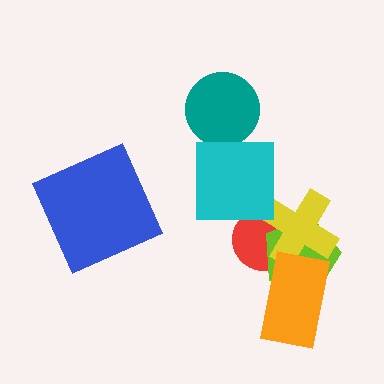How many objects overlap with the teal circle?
0 objects overlap with the teal circle.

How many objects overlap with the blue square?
0 objects overlap with the blue square.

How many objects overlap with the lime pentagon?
3 objects overlap with the lime pentagon.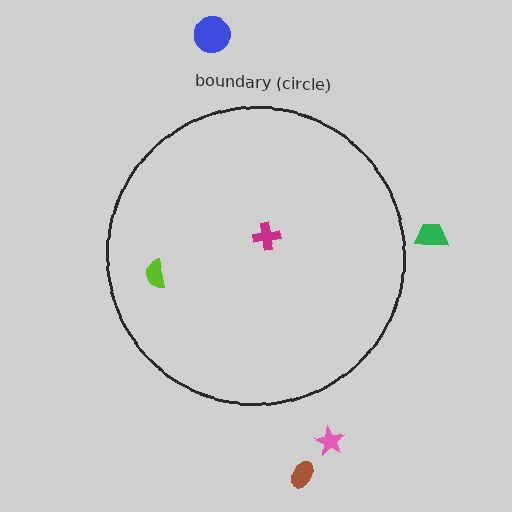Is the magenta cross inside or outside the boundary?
Inside.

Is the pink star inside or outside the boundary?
Outside.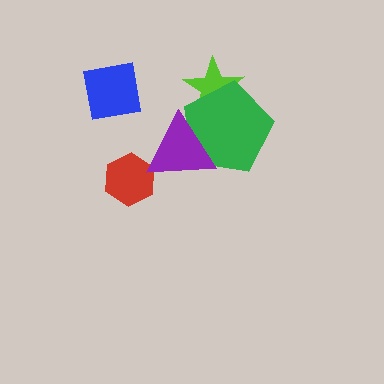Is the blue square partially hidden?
No, no other shape covers it.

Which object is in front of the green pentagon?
The purple triangle is in front of the green pentagon.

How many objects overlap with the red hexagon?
1 object overlaps with the red hexagon.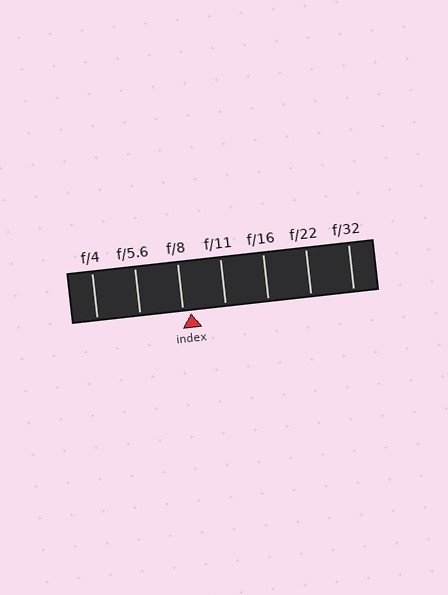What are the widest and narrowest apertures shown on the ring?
The widest aperture shown is f/4 and the narrowest is f/32.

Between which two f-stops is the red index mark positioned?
The index mark is between f/8 and f/11.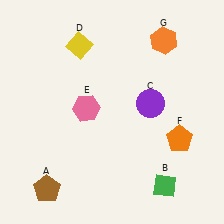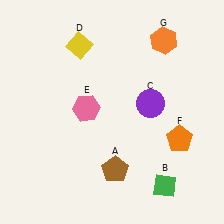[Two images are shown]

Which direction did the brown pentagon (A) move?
The brown pentagon (A) moved right.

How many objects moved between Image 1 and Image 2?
1 object moved between the two images.